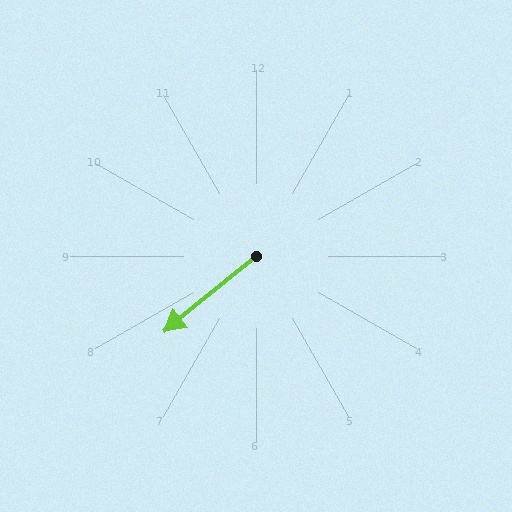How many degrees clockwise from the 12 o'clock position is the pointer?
Approximately 231 degrees.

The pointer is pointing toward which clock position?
Roughly 8 o'clock.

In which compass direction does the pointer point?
Southwest.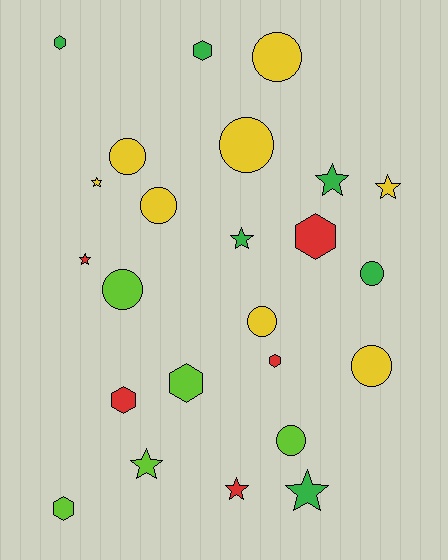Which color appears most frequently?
Yellow, with 8 objects.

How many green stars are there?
There are 3 green stars.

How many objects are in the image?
There are 24 objects.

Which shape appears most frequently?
Circle, with 9 objects.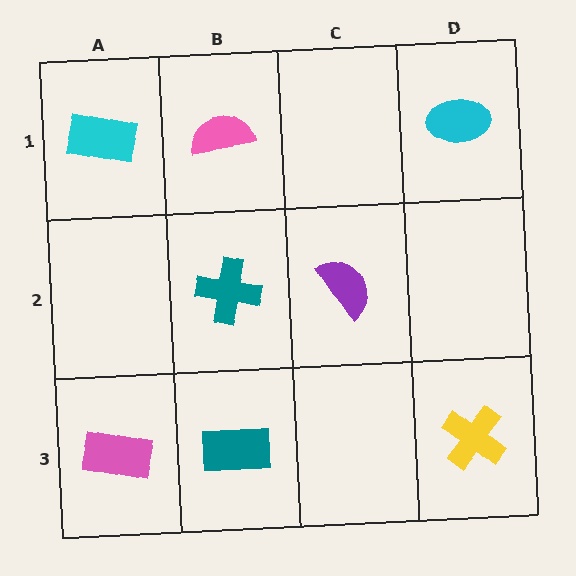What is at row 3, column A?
A pink rectangle.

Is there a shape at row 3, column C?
No, that cell is empty.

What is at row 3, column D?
A yellow cross.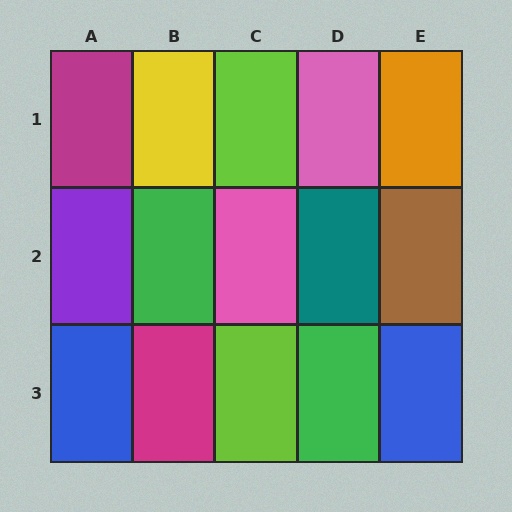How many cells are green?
2 cells are green.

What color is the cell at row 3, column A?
Blue.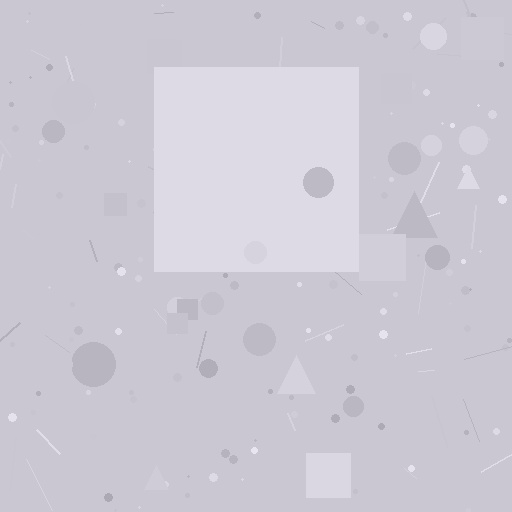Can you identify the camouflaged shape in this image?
The camouflaged shape is a square.